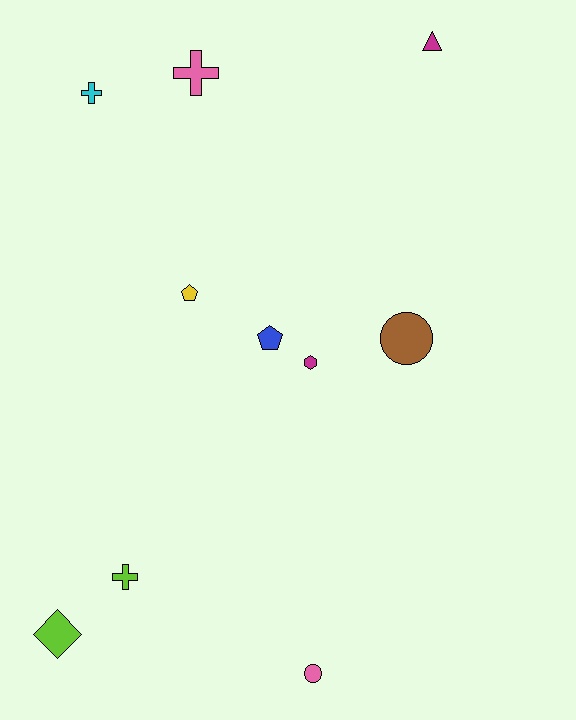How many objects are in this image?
There are 10 objects.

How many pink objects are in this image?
There are 2 pink objects.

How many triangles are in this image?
There is 1 triangle.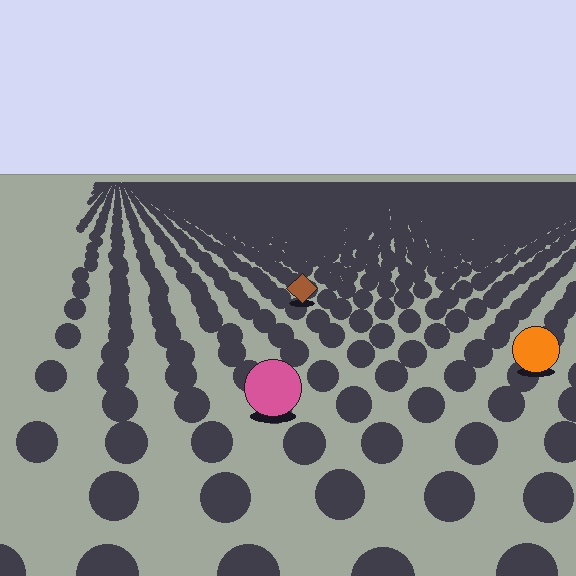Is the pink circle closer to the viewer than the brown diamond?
Yes. The pink circle is closer — you can tell from the texture gradient: the ground texture is coarser near it.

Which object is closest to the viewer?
The pink circle is closest. The texture marks near it are larger and more spread out.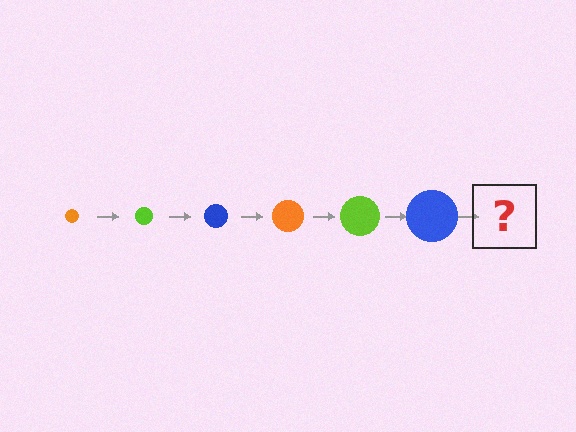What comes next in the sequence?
The next element should be an orange circle, larger than the previous one.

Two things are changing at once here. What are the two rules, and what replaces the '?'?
The two rules are that the circle grows larger each step and the color cycles through orange, lime, and blue. The '?' should be an orange circle, larger than the previous one.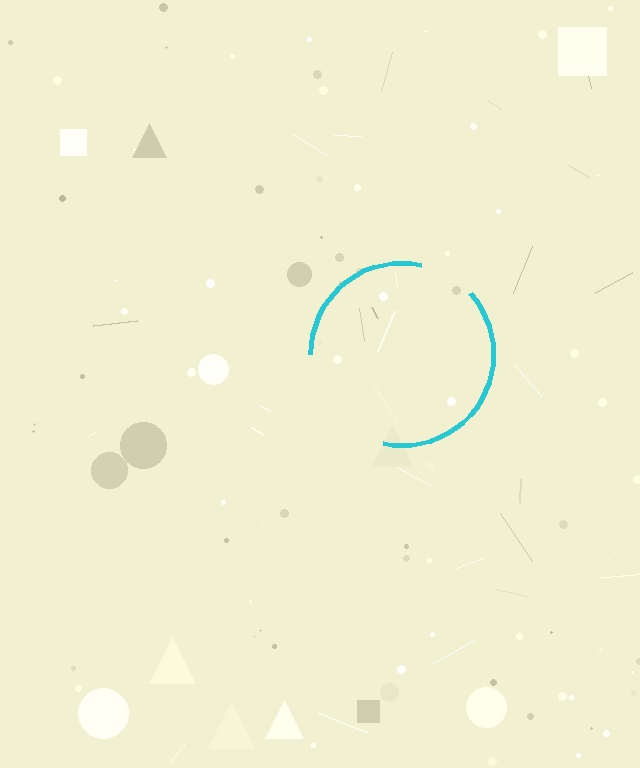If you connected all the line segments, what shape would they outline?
They would outline a circle.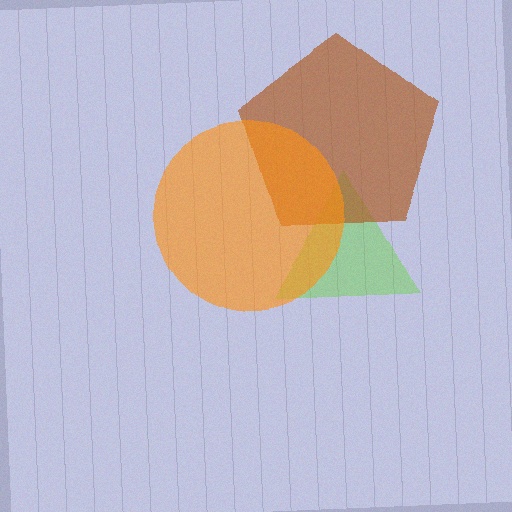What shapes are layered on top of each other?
The layered shapes are: a lime triangle, a brown pentagon, an orange circle.